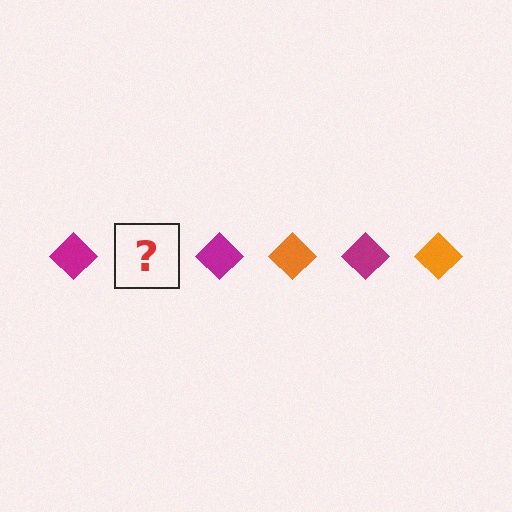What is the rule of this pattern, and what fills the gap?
The rule is that the pattern cycles through magenta, orange diamonds. The gap should be filled with an orange diamond.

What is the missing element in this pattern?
The missing element is an orange diamond.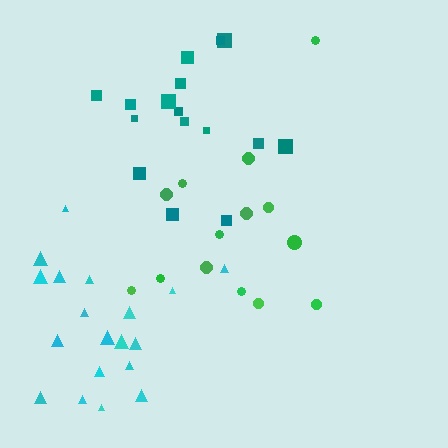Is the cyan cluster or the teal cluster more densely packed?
Cyan.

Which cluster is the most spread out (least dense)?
Teal.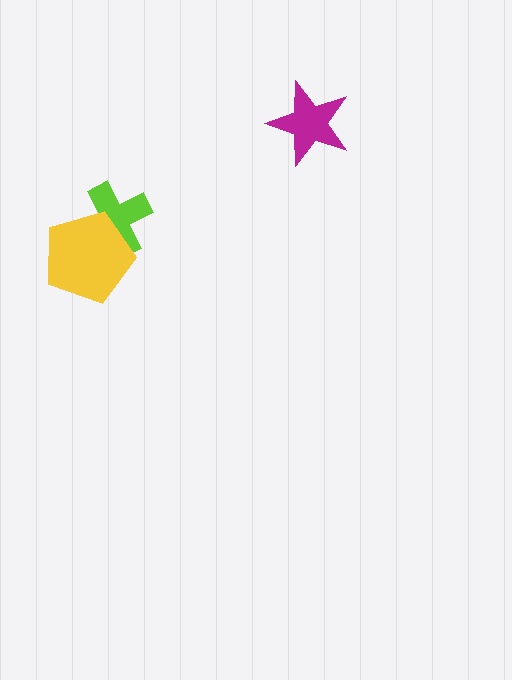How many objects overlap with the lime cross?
1 object overlaps with the lime cross.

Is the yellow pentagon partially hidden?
No, no other shape covers it.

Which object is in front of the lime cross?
The yellow pentagon is in front of the lime cross.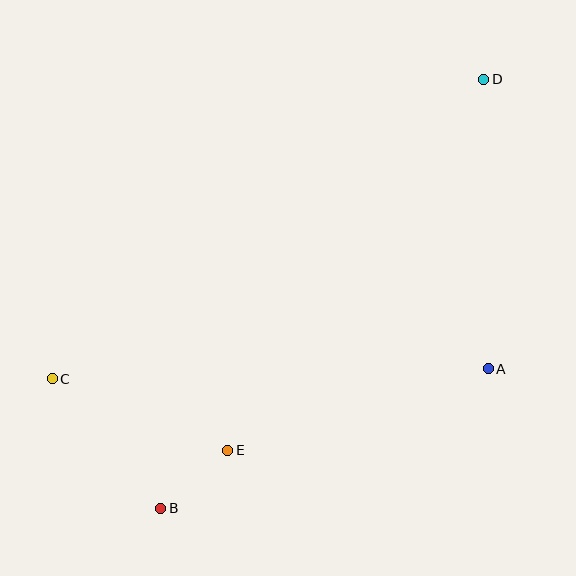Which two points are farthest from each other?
Points B and D are farthest from each other.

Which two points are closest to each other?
Points B and E are closest to each other.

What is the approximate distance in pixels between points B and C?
The distance between B and C is approximately 169 pixels.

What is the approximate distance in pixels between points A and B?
The distance between A and B is approximately 356 pixels.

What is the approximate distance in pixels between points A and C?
The distance between A and C is approximately 436 pixels.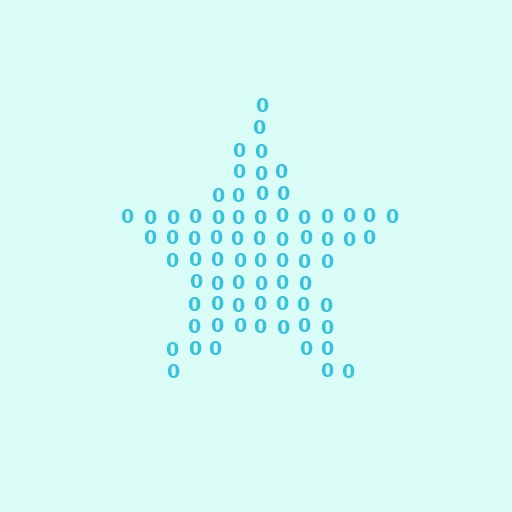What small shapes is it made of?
It is made of small digit 0's.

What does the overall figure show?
The overall figure shows a star.